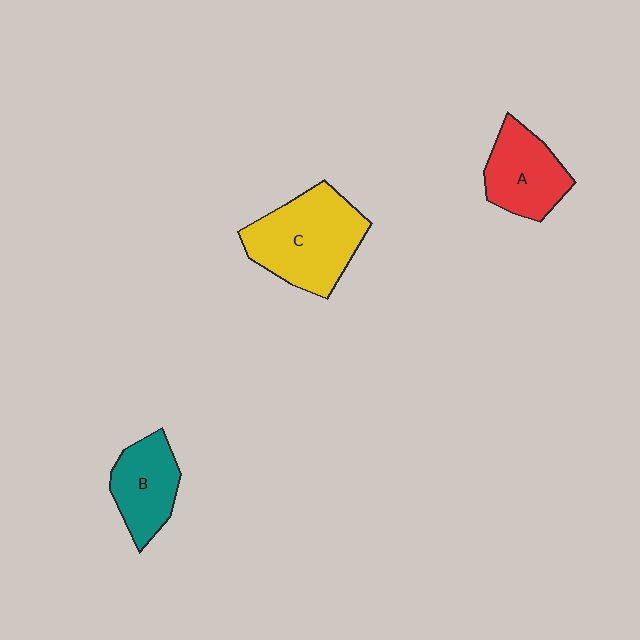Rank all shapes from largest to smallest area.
From largest to smallest: C (yellow), A (red), B (teal).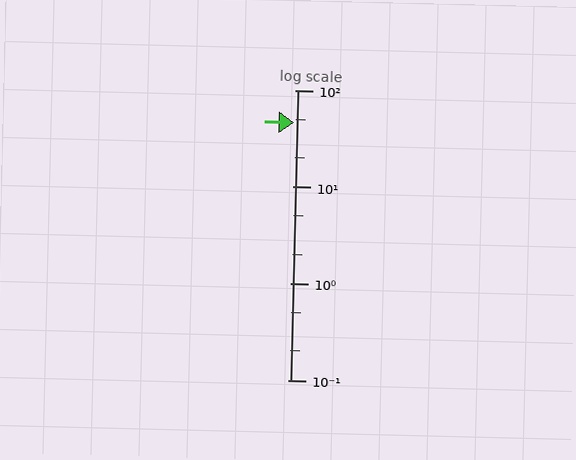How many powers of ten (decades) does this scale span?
The scale spans 3 decades, from 0.1 to 100.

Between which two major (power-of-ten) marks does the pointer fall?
The pointer is between 10 and 100.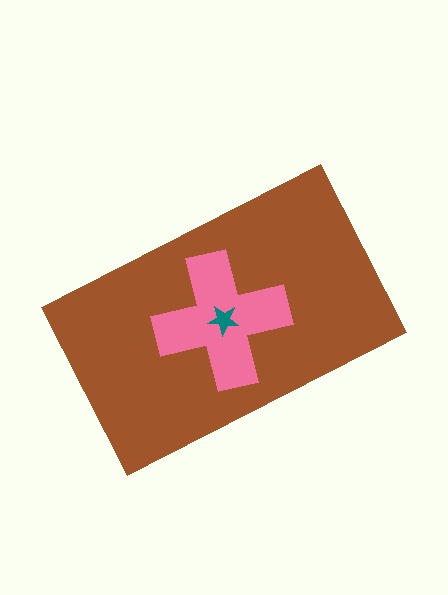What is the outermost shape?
The brown rectangle.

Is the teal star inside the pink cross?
Yes.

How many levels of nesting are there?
3.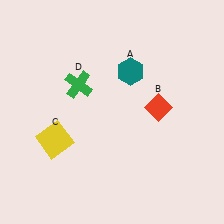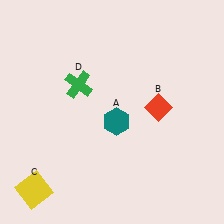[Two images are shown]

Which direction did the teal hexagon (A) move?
The teal hexagon (A) moved down.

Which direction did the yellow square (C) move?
The yellow square (C) moved down.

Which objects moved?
The objects that moved are: the teal hexagon (A), the yellow square (C).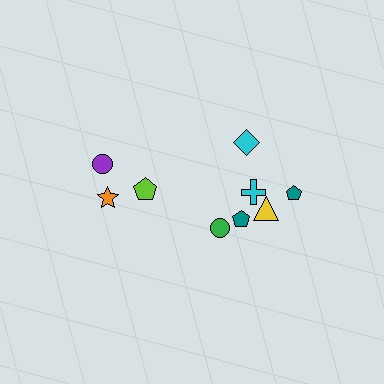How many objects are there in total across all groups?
There are 9 objects.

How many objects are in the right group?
There are 6 objects.